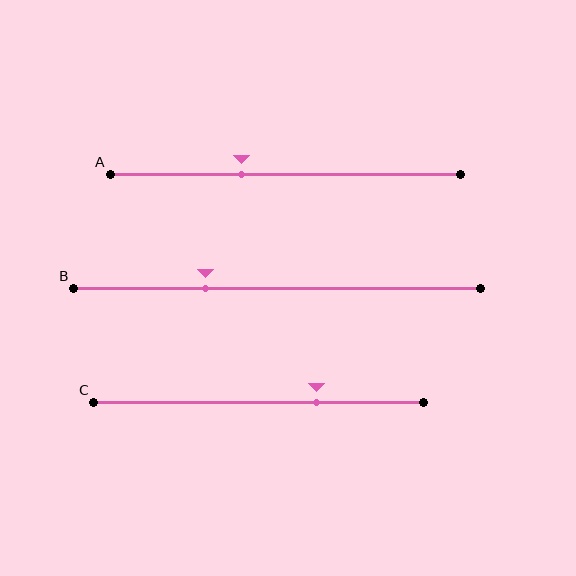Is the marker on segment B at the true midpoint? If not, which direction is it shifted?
No, the marker on segment B is shifted to the left by about 18% of the segment length.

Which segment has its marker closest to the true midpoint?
Segment A has its marker closest to the true midpoint.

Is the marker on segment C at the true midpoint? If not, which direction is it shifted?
No, the marker on segment C is shifted to the right by about 17% of the segment length.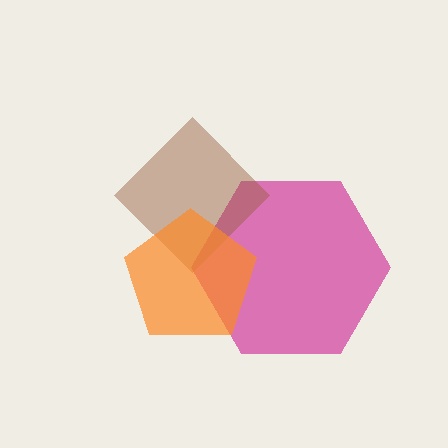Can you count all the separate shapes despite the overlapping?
Yes, there are 3 separate shapes.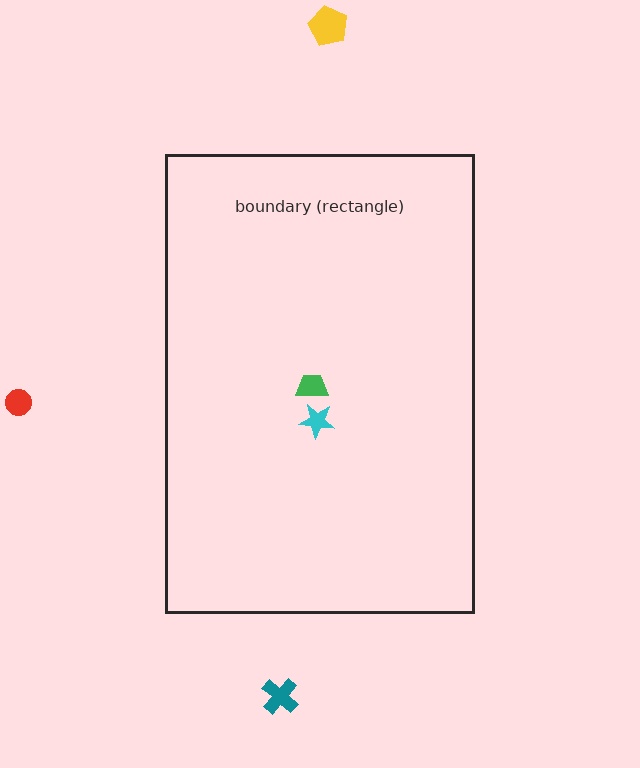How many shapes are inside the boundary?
2 inside, 3 outside.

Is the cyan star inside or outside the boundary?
Inside.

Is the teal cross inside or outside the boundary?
Outside.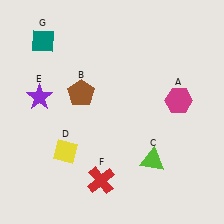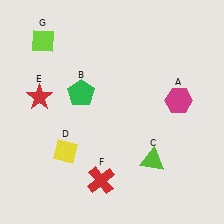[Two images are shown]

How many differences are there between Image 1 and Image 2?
There are 3 differences between the two images.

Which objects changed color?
B changed from brown to green. E changed from purple to red. G changed from teal to lime.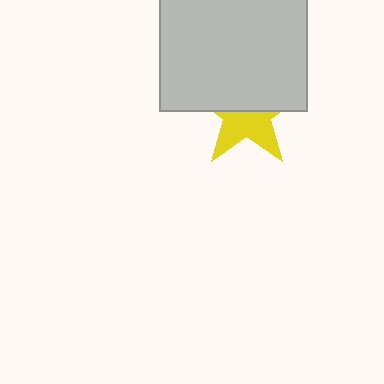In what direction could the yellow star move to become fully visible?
The yellow star could move down. That would shift it out from behind the light gray rectangle entirely.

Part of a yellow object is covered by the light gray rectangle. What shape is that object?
It is a star.